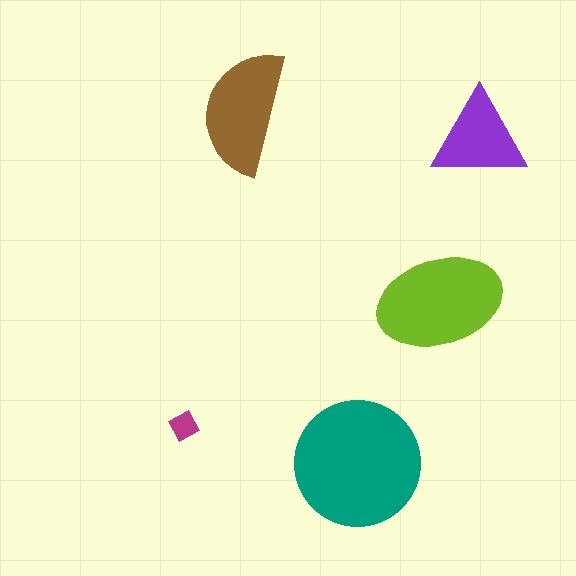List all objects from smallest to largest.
The magenta diamond, the purple triangle, the brown semicircle, the lime ellipse, the teal circle.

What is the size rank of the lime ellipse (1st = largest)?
2nd.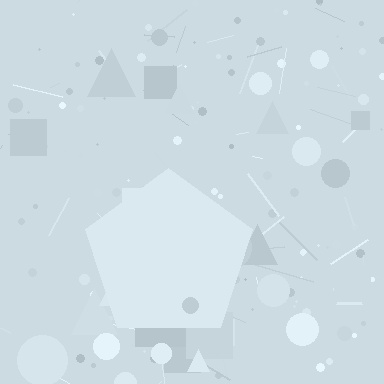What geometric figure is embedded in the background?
A pentagon is embedded in the background.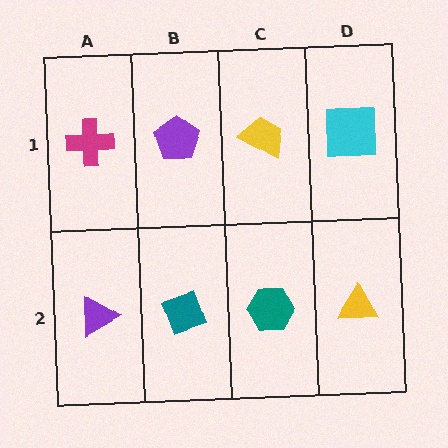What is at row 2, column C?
A teal hexagon.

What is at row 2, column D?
A yellow triangle.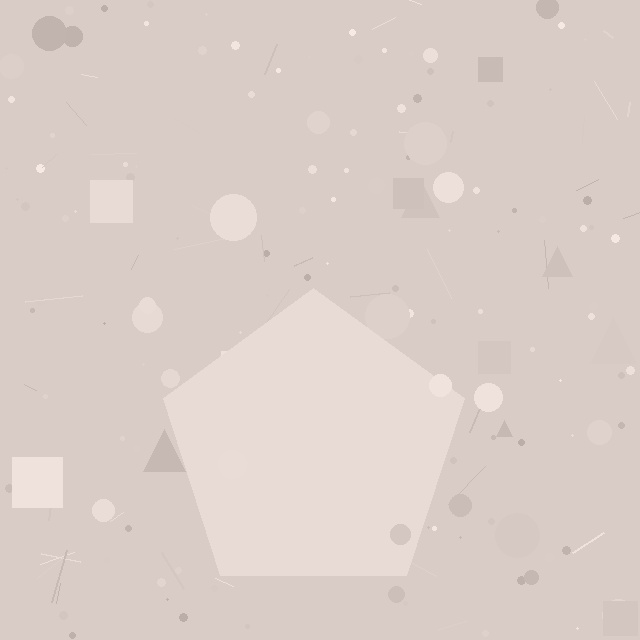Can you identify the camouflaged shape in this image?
The camouflaged shape is a pentagon.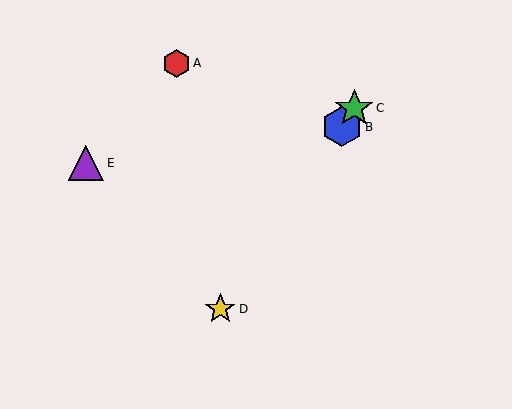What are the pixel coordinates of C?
Object C is at (354, 108).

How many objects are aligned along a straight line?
3 objects (B, C, D) are aligned along a straight line.